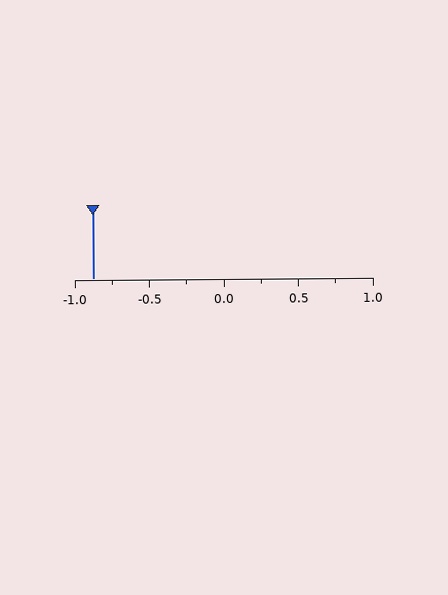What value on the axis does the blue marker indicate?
The marker indicates approximately -0.88.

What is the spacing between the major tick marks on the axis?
The major ticks are spaced 0.5 apart.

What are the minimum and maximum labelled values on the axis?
The axis runs from -1.0 to 1.0.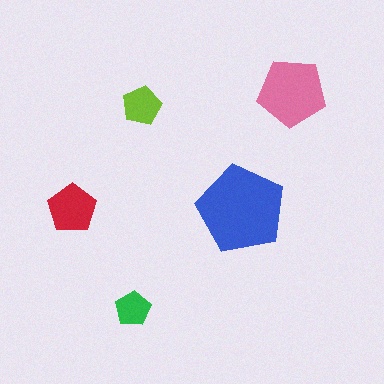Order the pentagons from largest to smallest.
the blue one, the pink one, the red one, the lime one, the green one.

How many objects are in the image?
There are 5 objects in the image.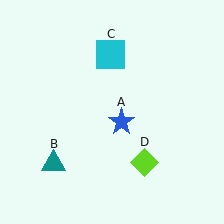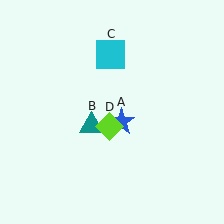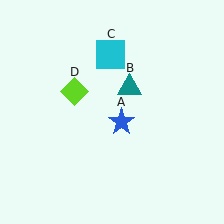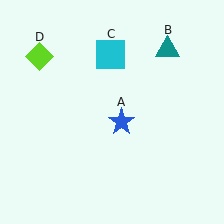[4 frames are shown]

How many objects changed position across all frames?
2 objects changed position: teal triangle (object B), lime diamond (object D).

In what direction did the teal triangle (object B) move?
The teal triangle (object B) moved up and to the right.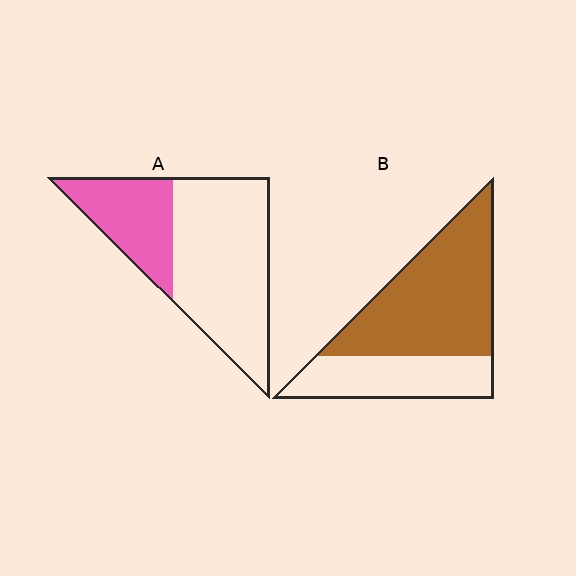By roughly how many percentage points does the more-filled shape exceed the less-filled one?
By roughly 35 percentage points (B over A).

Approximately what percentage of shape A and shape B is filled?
A is approximately 30% and B is approximately 65%.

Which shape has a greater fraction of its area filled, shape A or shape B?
Shape B.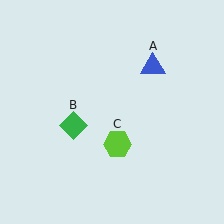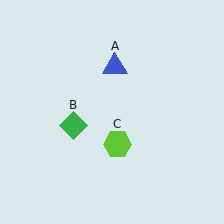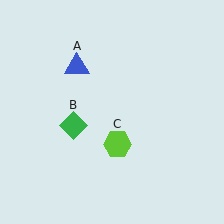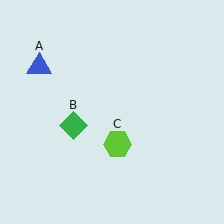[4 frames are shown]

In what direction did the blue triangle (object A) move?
The blue triangle (object A) moved left.